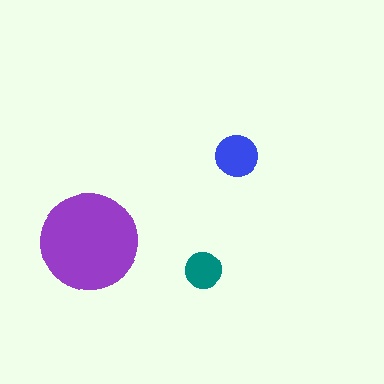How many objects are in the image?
There are 3 objects in the image.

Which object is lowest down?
The teal circle is bottommost.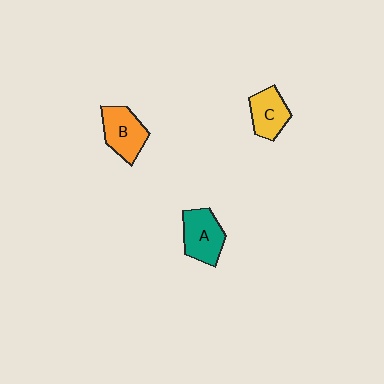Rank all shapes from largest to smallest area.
From largest to smallest: A (teal), B (orange), C (yellow).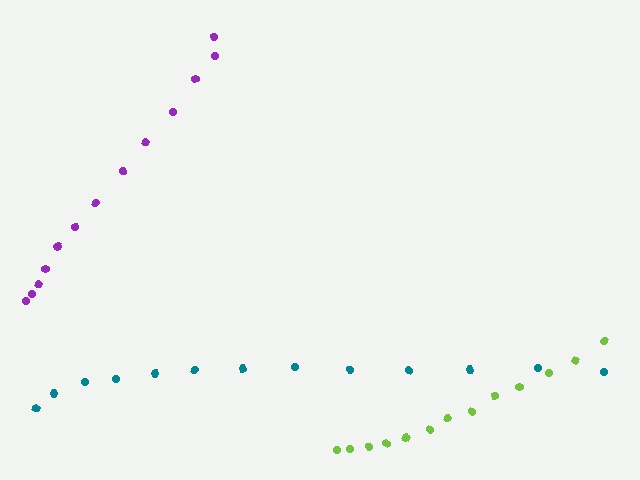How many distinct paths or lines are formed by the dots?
There are 3 distinct paths.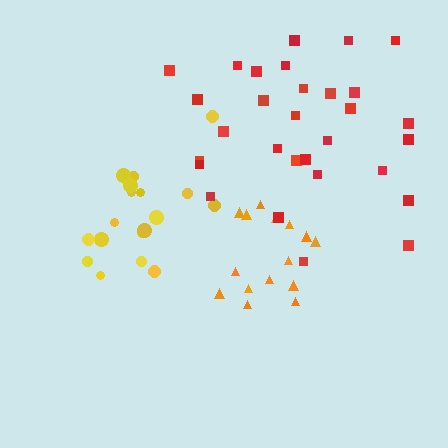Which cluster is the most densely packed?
Orange.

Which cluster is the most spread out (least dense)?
Red.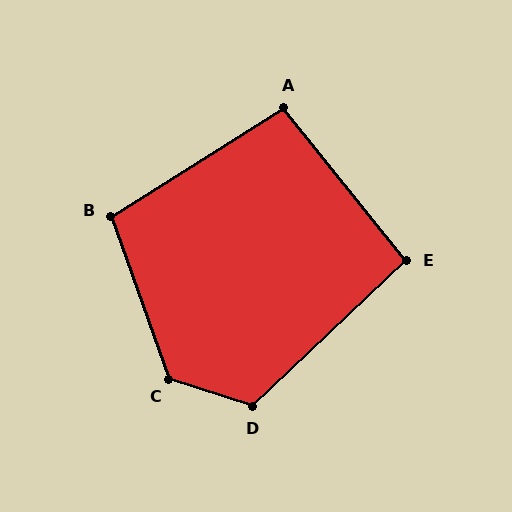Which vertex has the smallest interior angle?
E, at approximately 95 degrees.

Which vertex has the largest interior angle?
C, at approximately 128 degrees.